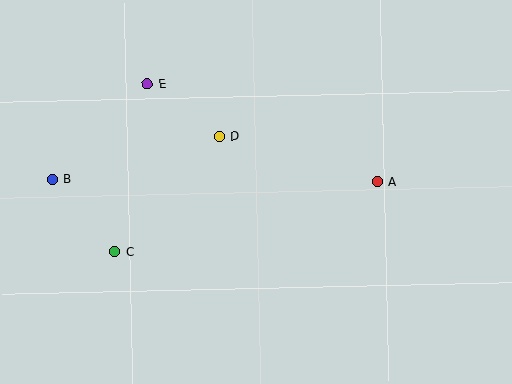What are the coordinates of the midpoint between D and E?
The midpoint between D and E is at (183, 110).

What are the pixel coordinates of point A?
Point A is at (377, 182).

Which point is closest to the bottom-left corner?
Point C is closest to the bottom-left corner.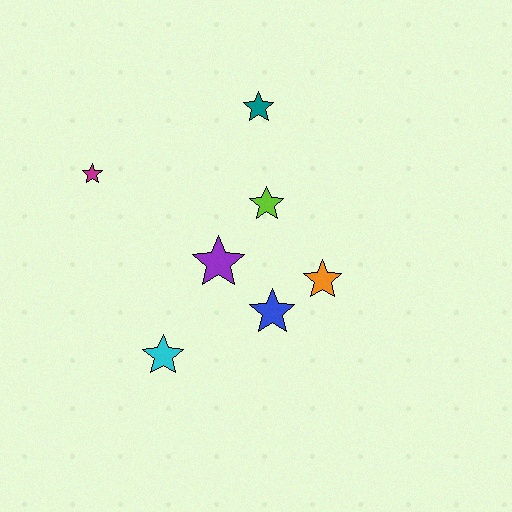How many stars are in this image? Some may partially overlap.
There are 7 stars.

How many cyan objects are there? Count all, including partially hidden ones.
There is 1 cyan object.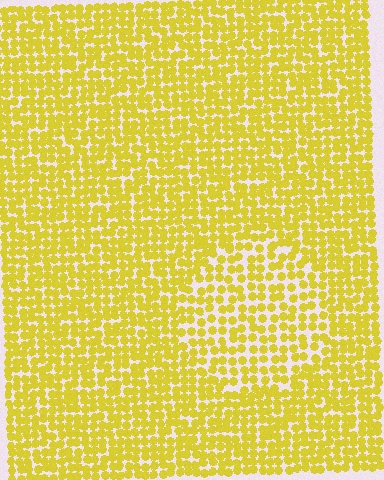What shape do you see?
I see a circle.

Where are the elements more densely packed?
The elements are more densely packed outside the circle boundary.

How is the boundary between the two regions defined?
The boundary is defined by a change in element density (approximately 1.5x ratio). All elements are the same color, size, and shape.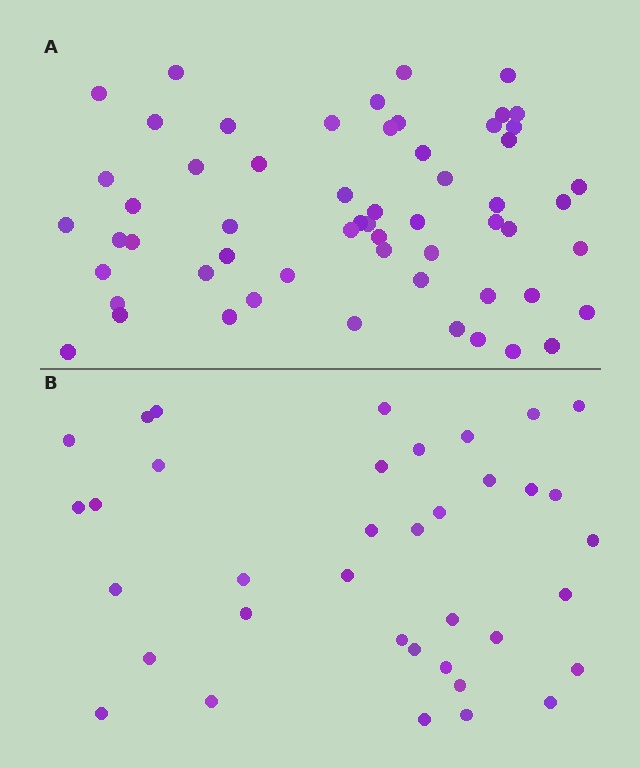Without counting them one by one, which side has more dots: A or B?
Region A (the top region) has more dots.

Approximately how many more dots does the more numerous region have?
Region A has approximately 20 more dots than region B.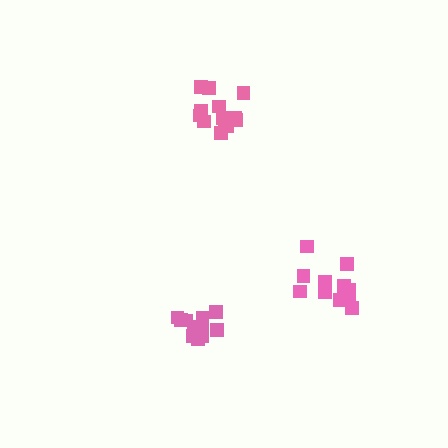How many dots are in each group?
Group 1: 13 dots, Group 2: 11 dots, Group 3: 12 dots (36 total).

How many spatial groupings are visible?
There are 3 spatial groupings.